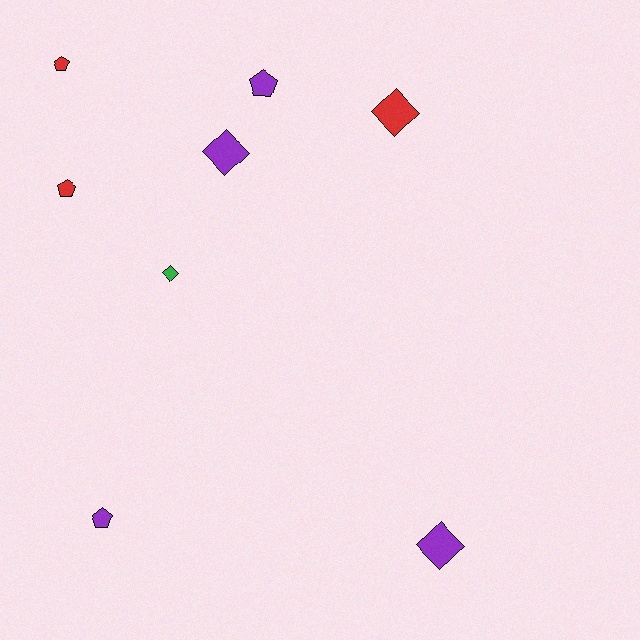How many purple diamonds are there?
There are 2 purple diamonds.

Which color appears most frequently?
Purple, with 4 objects.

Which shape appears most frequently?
Diamond, with 4 objects.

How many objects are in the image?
There are 8 objects.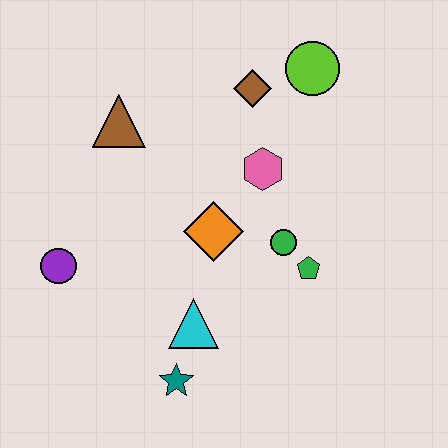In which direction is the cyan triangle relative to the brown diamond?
The cyan triangle is below the brown diamond.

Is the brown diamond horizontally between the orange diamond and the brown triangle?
No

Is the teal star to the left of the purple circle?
No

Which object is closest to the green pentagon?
The green circle is closest to the green pentagon.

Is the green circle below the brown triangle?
Yes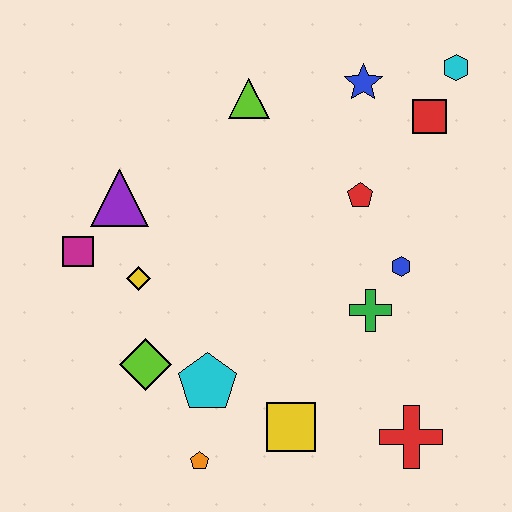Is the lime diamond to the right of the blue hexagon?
No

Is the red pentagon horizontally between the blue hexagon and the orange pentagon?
Yes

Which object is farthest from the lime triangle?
The red cross is farthest from the lime triangle.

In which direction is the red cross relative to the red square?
The red cross is below the red square.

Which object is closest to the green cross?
The blue hexagon is closest to the green cross.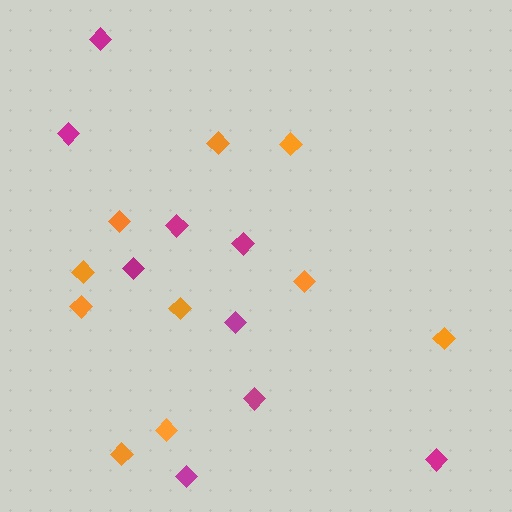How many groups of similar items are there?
There are 2 groups: one group of magenta diamonds (9) and one group of orange diamonds (10).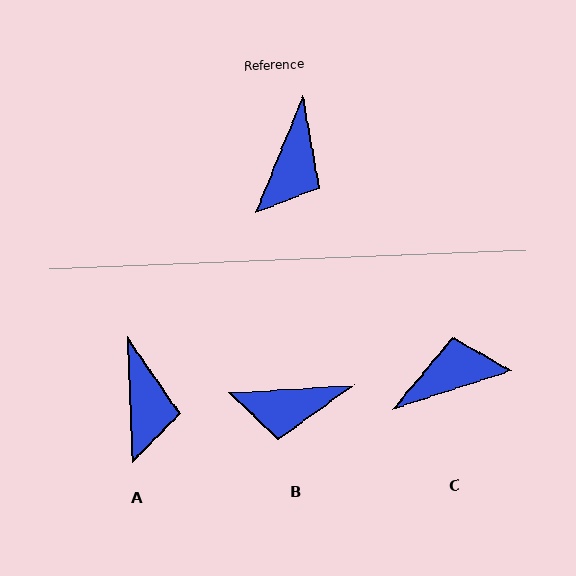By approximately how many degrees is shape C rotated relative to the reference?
Approximately 130 degrees counter-clockwise.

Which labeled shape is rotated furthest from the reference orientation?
C, about 130 degrees away.